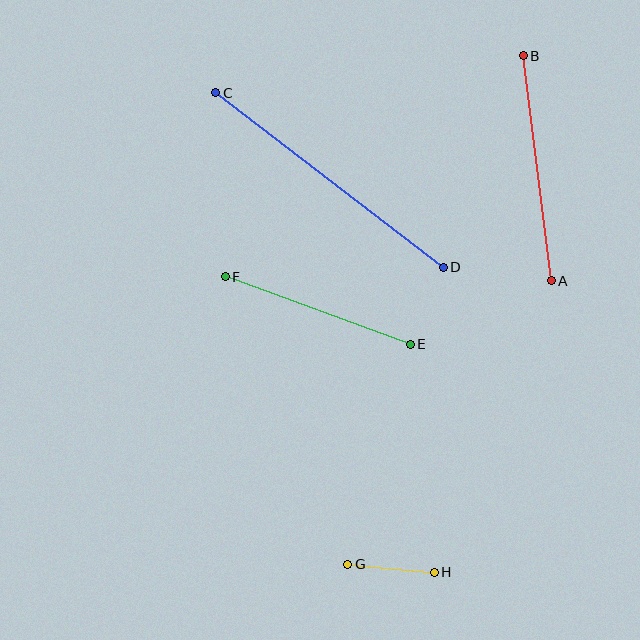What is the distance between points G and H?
The distance is approximately 87 pixels.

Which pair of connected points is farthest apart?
Points C and D are farthest apart.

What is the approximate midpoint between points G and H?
The midpoint is at approximately (391, 568) pixels.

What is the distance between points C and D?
The distance is approximately 287 pixels.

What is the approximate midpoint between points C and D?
The midpoint is at approximately (329, 180) pixels.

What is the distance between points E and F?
The distance is approximately 197 pixels.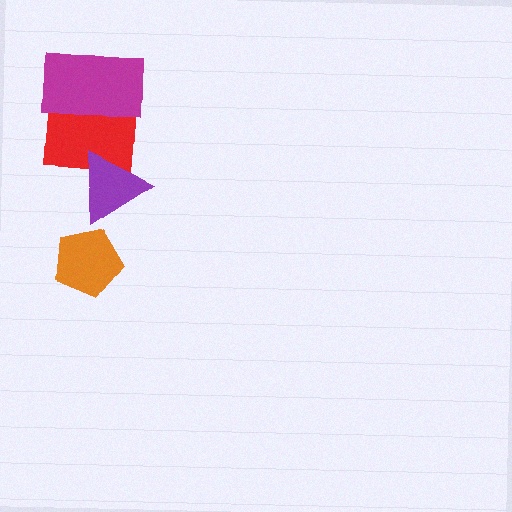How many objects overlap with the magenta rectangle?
1 object overlaps with the magenta rectangle.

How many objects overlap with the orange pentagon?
0 objects overlap with the orange pentagon.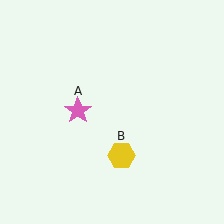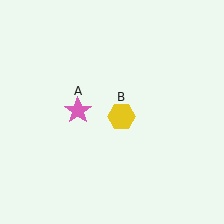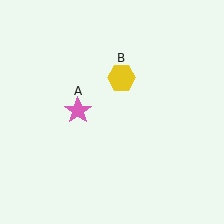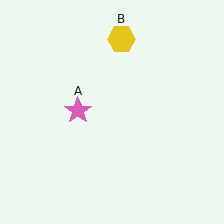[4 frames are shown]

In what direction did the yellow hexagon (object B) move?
The yellow hexagon (object B) moved up.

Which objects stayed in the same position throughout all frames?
Pink star (object A) remained stationary.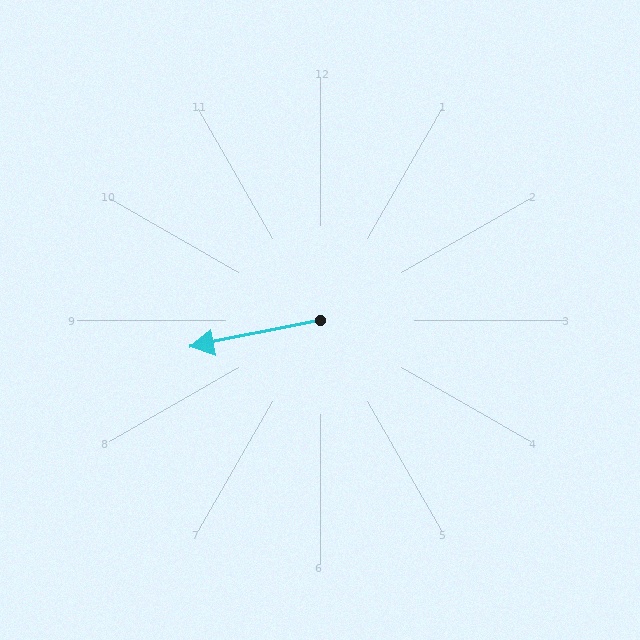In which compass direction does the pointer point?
West.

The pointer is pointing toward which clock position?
Roughly 9 o'clock.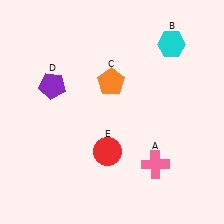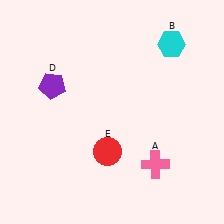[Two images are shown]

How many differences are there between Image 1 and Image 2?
There is 1 difference between the two images.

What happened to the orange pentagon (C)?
The orange pentagon (C) was removed in Image 2. It was in the top-left area of Image 1.